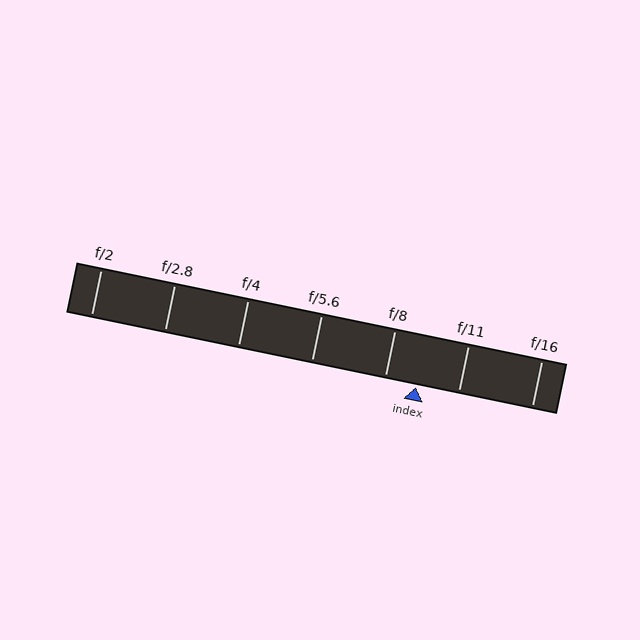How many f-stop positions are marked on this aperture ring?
There are 7 f-stop positions marked.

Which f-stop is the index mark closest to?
The index mark is closest to f/8.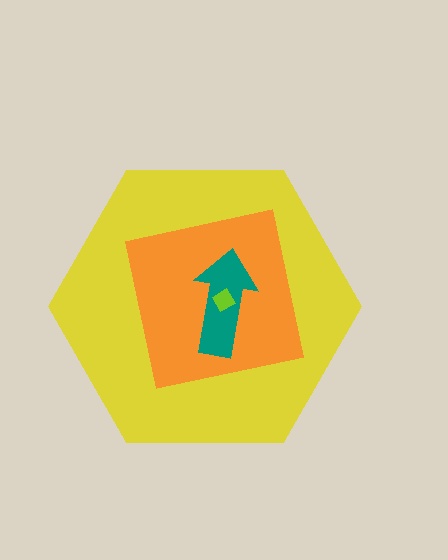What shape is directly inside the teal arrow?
The lime diamond.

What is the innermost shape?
The lime diamond.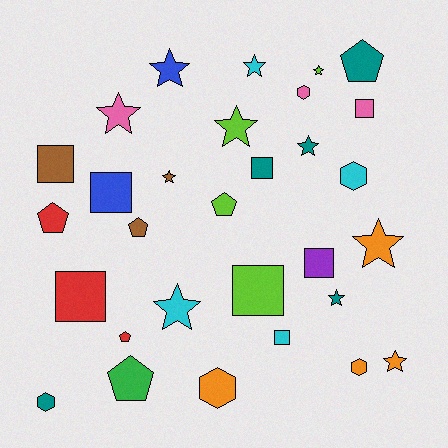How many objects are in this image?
There are 30 objects.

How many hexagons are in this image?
There are 5 hexagons.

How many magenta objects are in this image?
There are no magenta objects.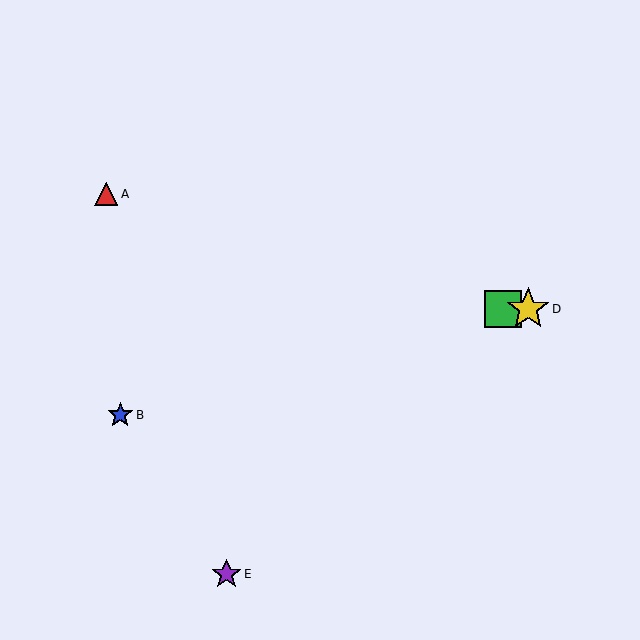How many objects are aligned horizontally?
2 objects (C, D) are aligned horizontally.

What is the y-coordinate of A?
Object A is at y≈194.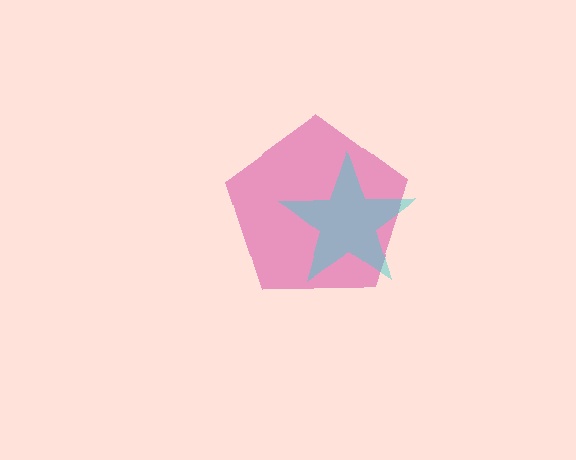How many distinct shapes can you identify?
There are 2 distinct shapes: a magenta pentagon, a cyan star.